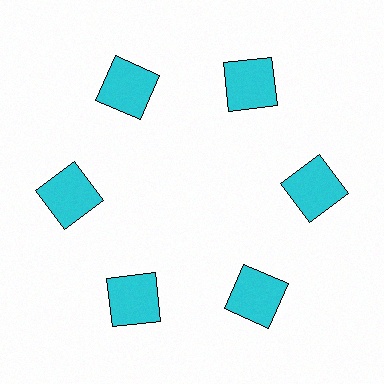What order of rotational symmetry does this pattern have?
This pattern has 6-fold rotational symmetry.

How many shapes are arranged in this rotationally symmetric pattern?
There are 6 shapes, arranged in 6 groups of 1.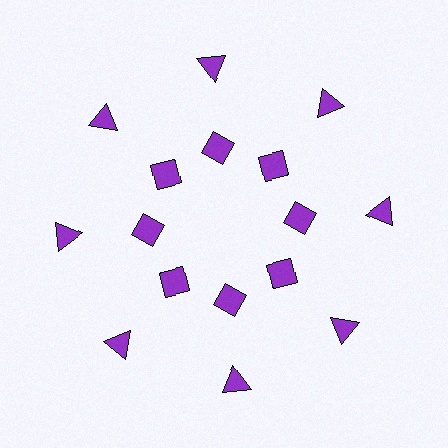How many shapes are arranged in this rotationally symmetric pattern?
There are 16 shapes, arranged in 8 groups of 2.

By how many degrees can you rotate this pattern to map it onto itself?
The pattern maps onto itself every 45 degrees of rotation.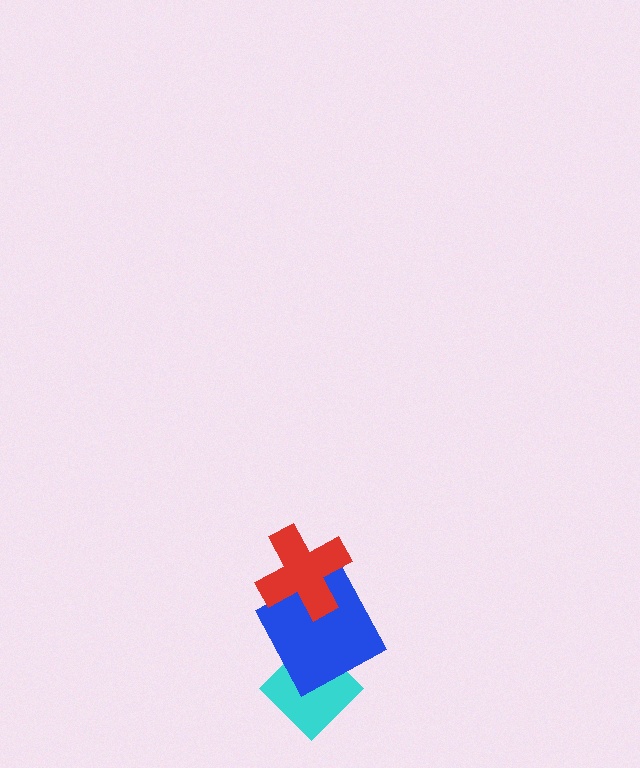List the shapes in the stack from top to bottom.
From top to bottom: the red cross, the blue square, the cyan diamond.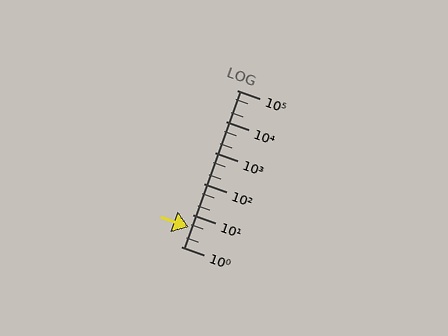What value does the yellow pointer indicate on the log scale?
The pointer indicates approximately 4.2.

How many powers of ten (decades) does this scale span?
The scale spans 5 decades, from 1 to 100000.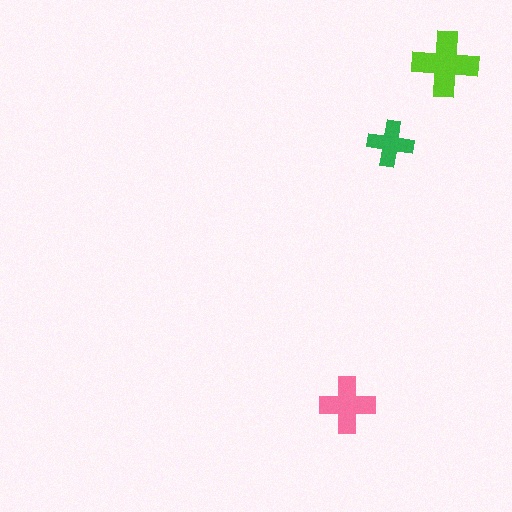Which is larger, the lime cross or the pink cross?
The lime one.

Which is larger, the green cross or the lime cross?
The lime one.